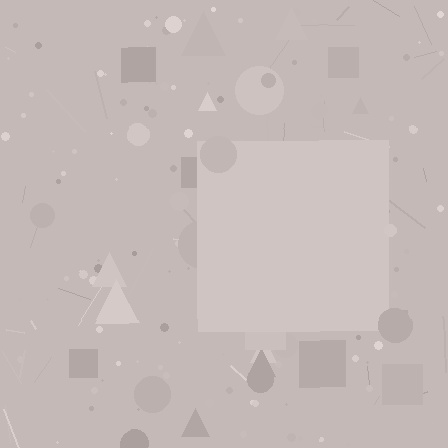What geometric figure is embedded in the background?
A square is embedded in the background.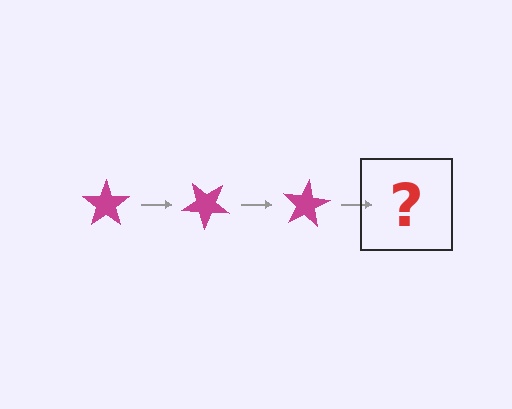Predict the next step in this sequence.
The next step is a magenta star rotated 120 degrees.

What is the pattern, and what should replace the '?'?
The pattern is that the star rotates 40 degrees each step. The '?' should be a magenta star rotated 120 degrees.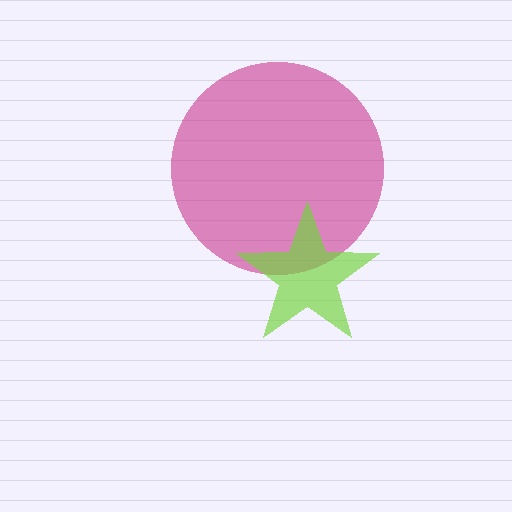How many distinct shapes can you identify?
There are 2 distinct shapes: a magenta circle, a lime star.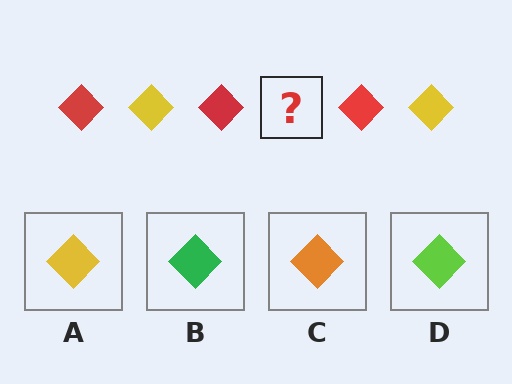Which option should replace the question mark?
Option A.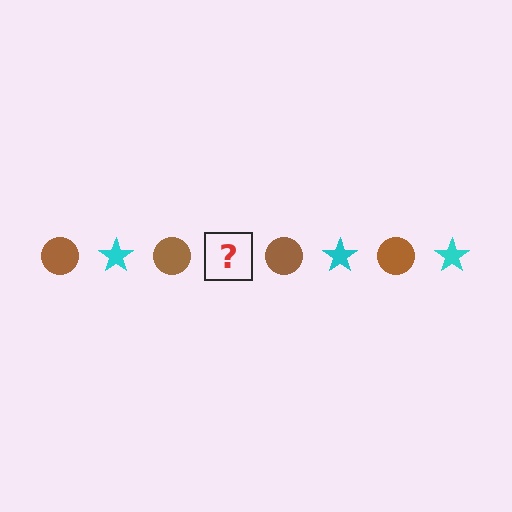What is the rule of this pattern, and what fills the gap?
The rule is that the pattern alternates between brown circle and cyan star. The gap should be filled with a cyan star.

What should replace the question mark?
The question mark should be replaced with a cyan star.